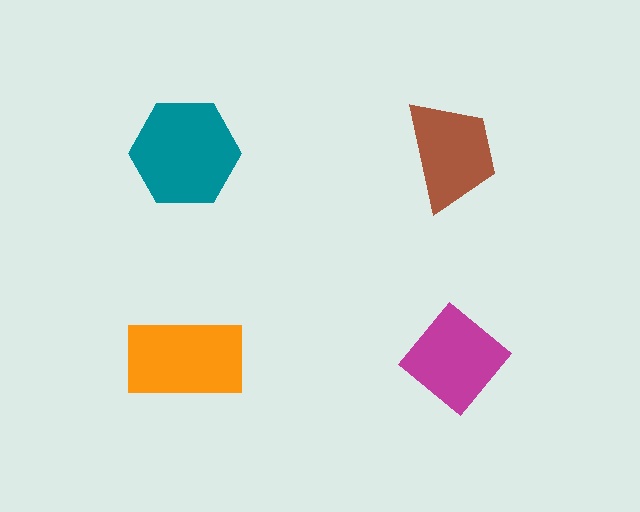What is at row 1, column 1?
A teal hexagon.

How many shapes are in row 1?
2 shapes.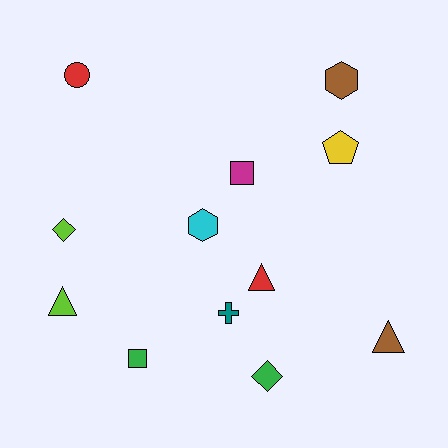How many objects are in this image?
There are 12 objects.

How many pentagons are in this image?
There is 1 pentagon.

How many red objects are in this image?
There are 2 red objects.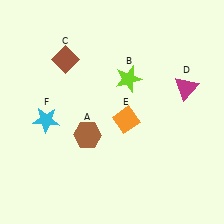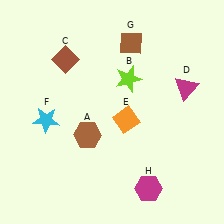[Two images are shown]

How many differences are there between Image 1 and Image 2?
There are 2 differences between the two images.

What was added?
A brown diamond (G), a magenta hexagon (H) were added in Image 2.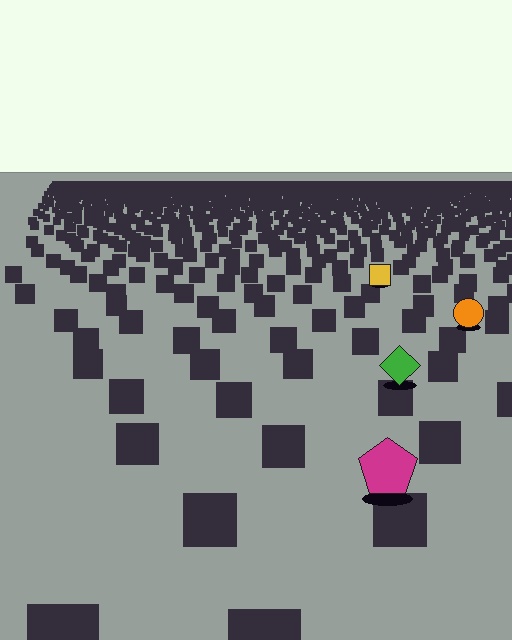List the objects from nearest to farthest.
From nearest to farthest: the magenta pentagon, the green diamond, the orange circle, the yellow square.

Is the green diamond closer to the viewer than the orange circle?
Yes. The green diamond is closer — you can tell from the texture gradient: the ground texture is coarser near it.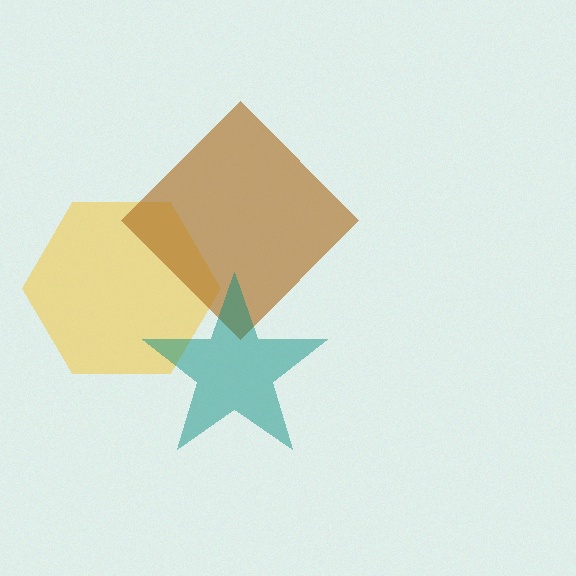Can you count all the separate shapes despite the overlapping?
Yes, there are 3 separate shapes.